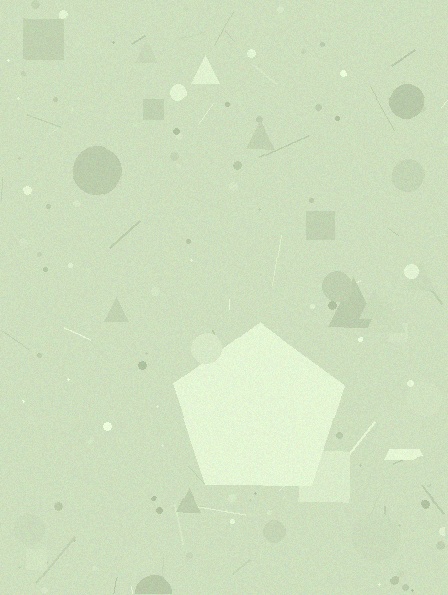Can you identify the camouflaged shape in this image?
The camouflaged shape is a pentagon.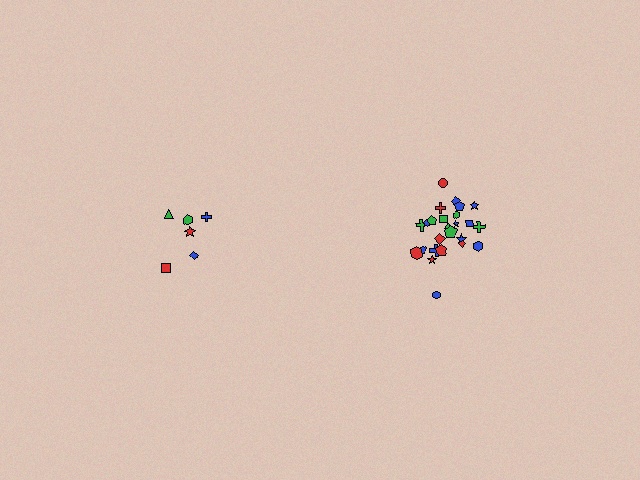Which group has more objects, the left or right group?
The right group.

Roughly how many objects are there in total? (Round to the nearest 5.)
Roughly 30 objects in total.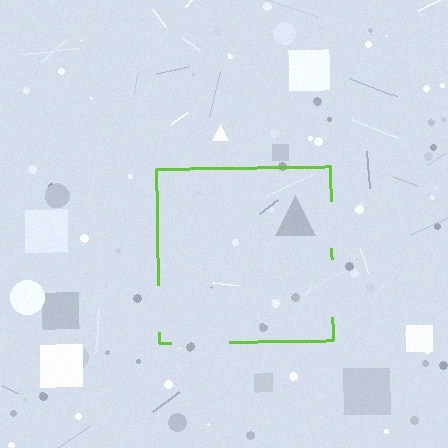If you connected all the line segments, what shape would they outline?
They would outline a square.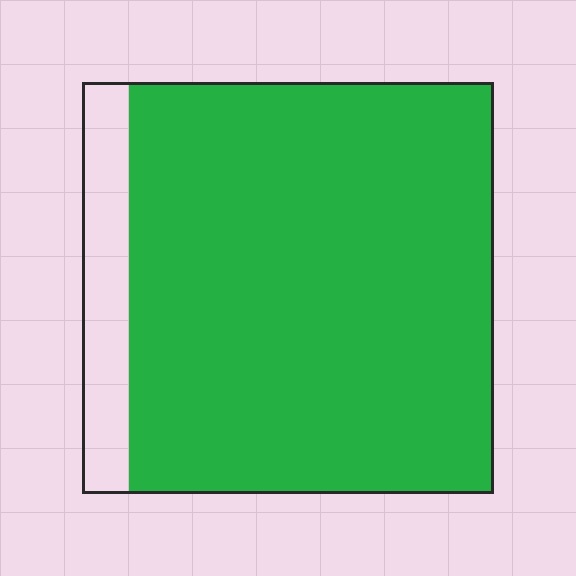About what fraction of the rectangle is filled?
About seven eighths (7/8).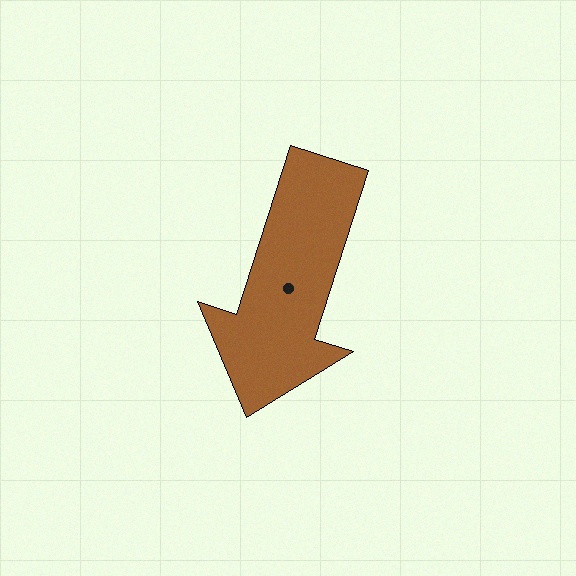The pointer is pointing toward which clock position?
Roughly 7 o'clock.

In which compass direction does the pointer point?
South.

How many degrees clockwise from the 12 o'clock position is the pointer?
Approximately 198 degrees.